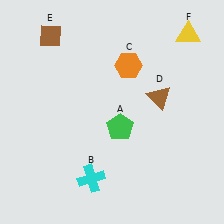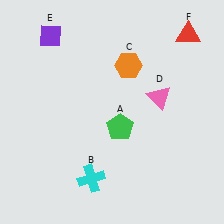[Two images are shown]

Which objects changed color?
D changed from brown to pink. E changed from brown to purple. F changed from yellow to red.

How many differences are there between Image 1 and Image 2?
There are 3 differences between the two images.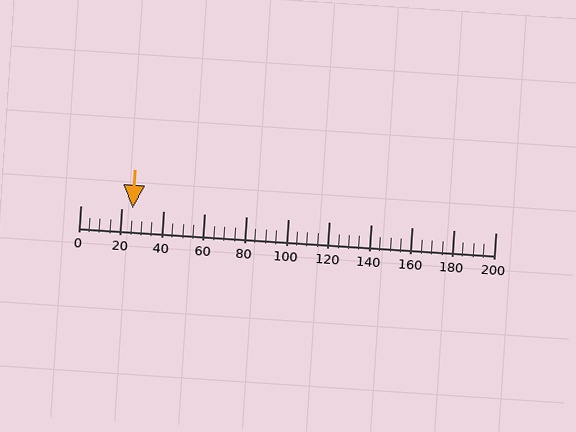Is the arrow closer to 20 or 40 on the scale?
The arrow is closer to 20.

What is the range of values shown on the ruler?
The ruler shows values from 0 to 200.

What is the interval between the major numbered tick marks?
The major tick marks are spaced 20 units apart.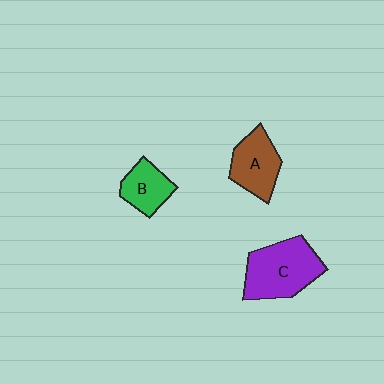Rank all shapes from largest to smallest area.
From largest to smallest: C (purple), A (brown), B (green).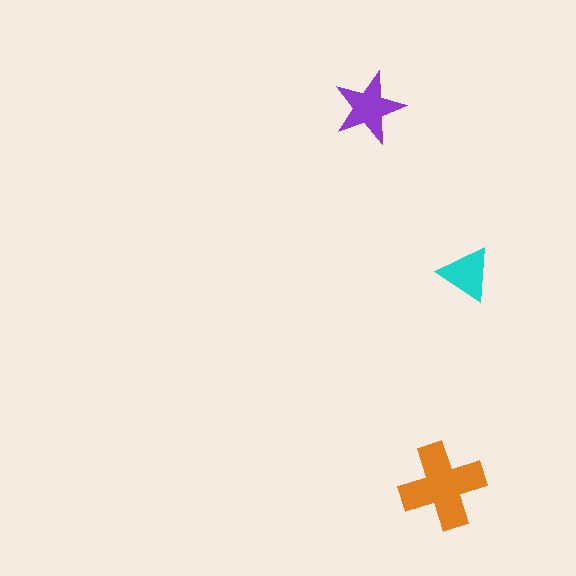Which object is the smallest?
The cyan triangle.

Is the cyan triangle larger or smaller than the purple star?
Smaller.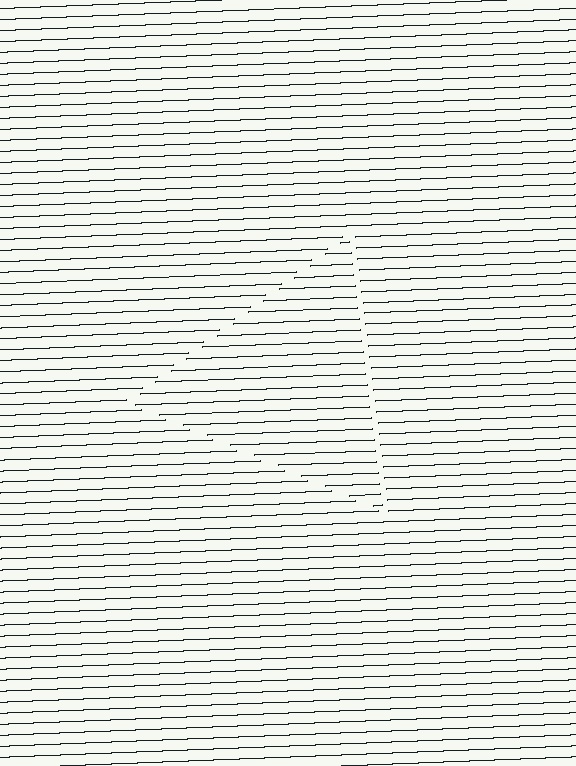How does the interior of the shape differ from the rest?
The interior of the shape contains the same grating, shifted by half a period — the contour is defined by the phase discontinuity where line-ends from the inner and outer gratings abut.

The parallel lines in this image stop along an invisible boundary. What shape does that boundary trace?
An illusory triangle. The interior of the shape contains the same grating, shifted by half a period — the contour is defined by the phase discontinuity where line-ends from the inner and outer gratings abut.